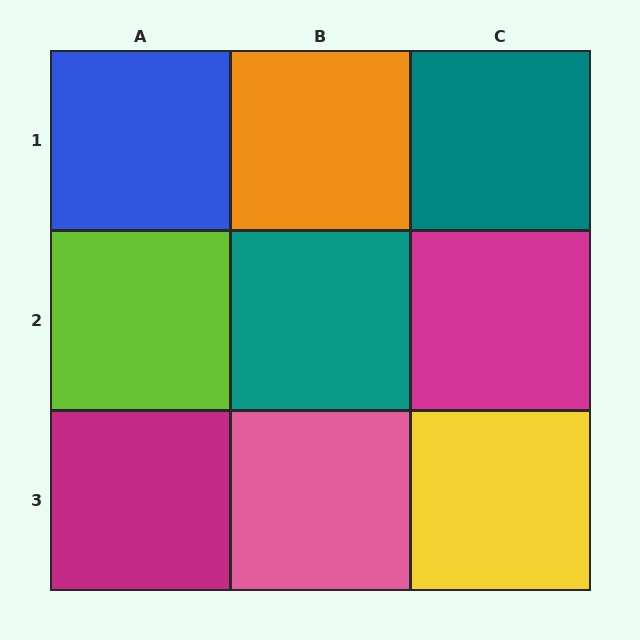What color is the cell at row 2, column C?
Magenta.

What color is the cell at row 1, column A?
Blue.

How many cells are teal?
2 cells are teal.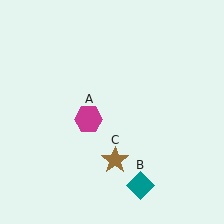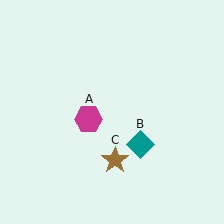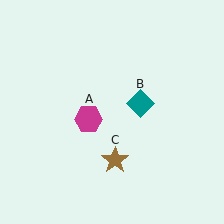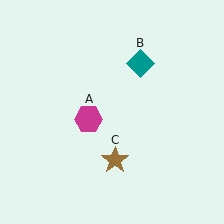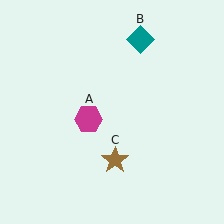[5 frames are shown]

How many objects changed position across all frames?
1 object changed position: teal diamond (object B).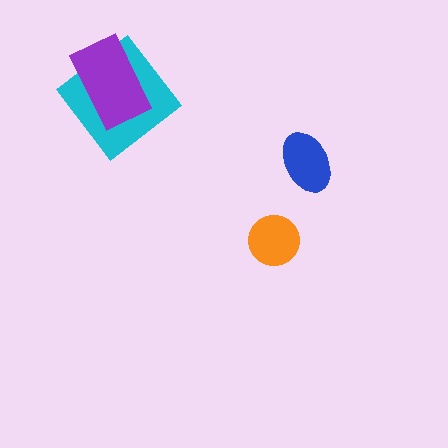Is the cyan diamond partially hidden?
Yes, it is partially covered by another shape.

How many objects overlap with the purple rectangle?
1 object overlaps with the purple rectangle.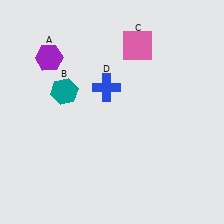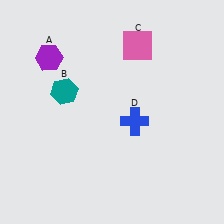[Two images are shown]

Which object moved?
The blue cross (D) moved down.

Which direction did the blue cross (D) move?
The blue cross (D) moved down.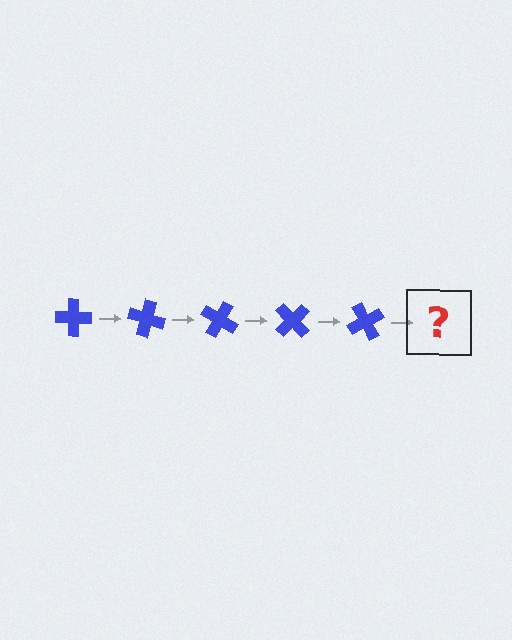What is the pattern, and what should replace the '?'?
The pattern is that the cross rotates 15 degrees each step. The '?' should be a blue cross rotated 75 degrees.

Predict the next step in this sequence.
The next step is a blue cross rotated 75 degrees.